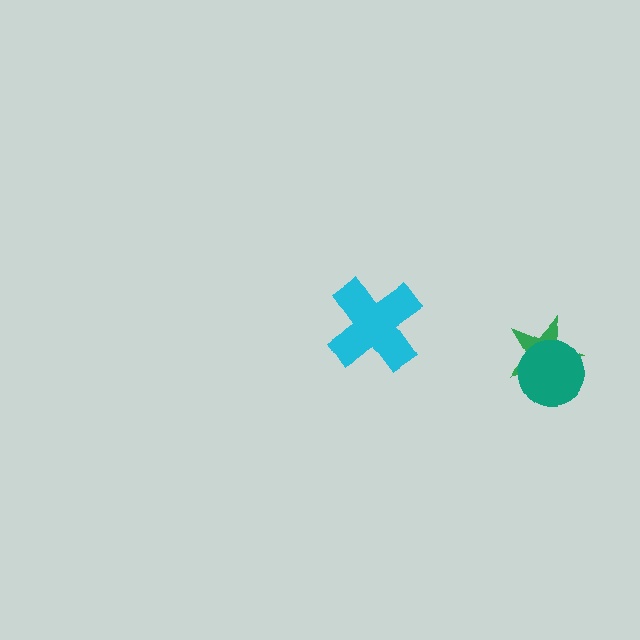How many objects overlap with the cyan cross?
0 objects overlap with the cyan cross.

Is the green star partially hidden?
Yes, it is partially covered by another shape.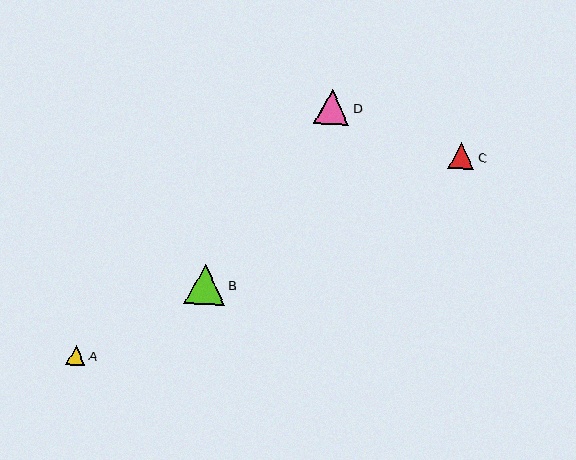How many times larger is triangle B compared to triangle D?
Triangle B is approximately 1.1 times the size of triangle D.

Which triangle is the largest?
Triangle B is the largest with a size of approximately 41 pixels.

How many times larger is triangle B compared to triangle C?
Triangle B is approximately 1.6 times the size of triangle C.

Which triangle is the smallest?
Triangle A is the smallest with a size of approximately 19 pixels.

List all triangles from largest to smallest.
From largest to smallest: B, D, C, A.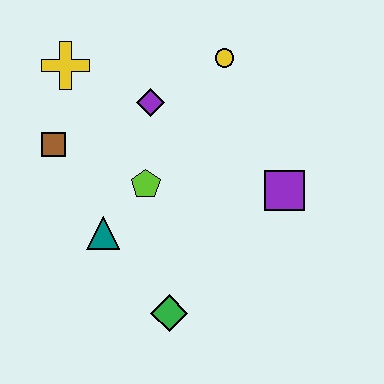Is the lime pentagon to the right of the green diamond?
No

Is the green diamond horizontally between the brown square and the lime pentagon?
No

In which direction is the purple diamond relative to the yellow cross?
The purple diamond is to the right of the yellow cross.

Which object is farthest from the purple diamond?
The green diamond is farthest from the purple diamond.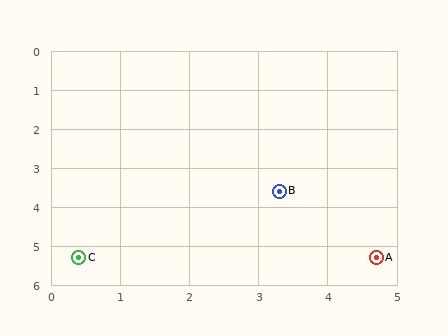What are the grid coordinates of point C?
Point C is at approximately (0.4, 5.3).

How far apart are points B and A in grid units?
Points B and A are about 2.2 grid units apart.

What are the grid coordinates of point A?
Point A is at approximately (4.7, 5.3).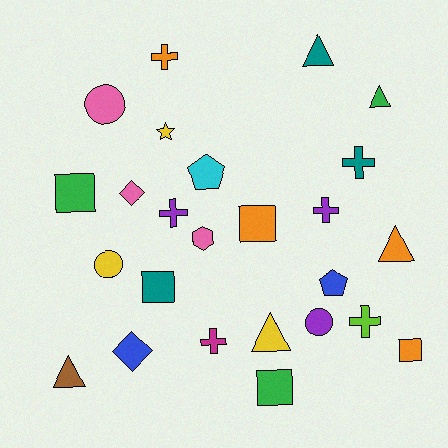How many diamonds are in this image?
There are 2 diamonds.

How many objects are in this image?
There are 25 objects.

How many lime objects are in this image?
There is 1 lime object.